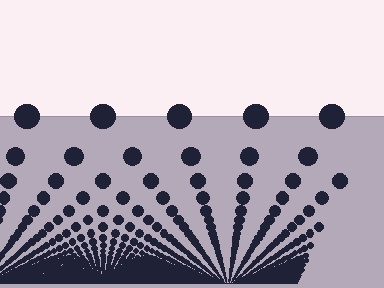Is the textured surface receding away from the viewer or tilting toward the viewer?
The surface appears to tilt toward the viewer. Texture elements get larger and sparser toward the top.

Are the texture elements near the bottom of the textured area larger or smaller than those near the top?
Smaller. The gradient is inverted — elements near the bottom are smaller and denser.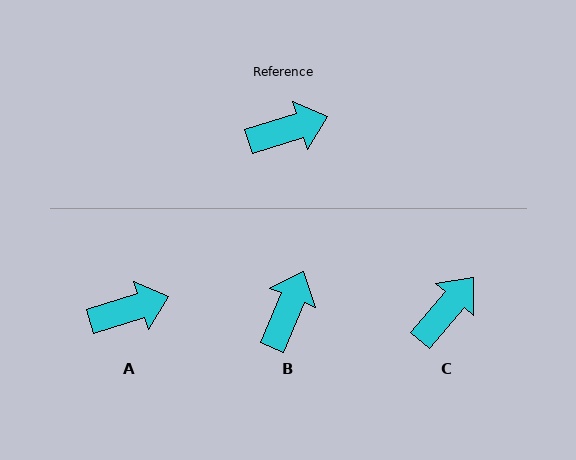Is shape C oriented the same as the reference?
No, it is off by about 32 degrees.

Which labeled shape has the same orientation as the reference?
A.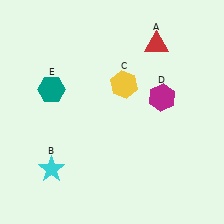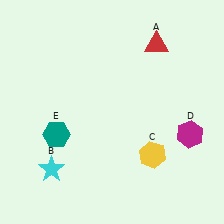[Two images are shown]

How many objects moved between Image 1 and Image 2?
3 objects moved between the two images.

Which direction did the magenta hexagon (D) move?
The magenta hexagon (D) moved down.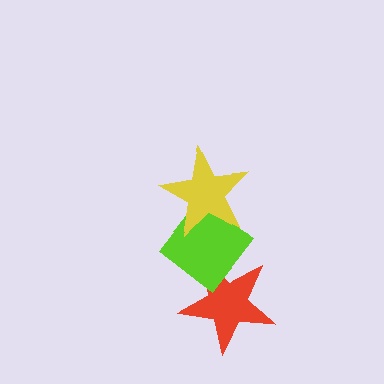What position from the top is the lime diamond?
The lime diamond is 2nd from the top.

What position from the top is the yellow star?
The yellow star is 1st from the top.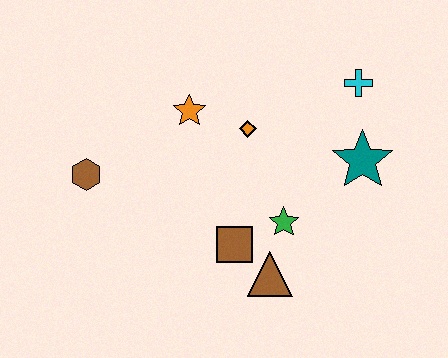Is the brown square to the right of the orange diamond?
No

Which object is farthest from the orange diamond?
The brown hexagon is farthest from the orange diamond.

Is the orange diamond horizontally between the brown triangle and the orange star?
Yes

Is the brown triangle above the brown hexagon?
No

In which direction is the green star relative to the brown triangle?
The green star is above the brown triangle.